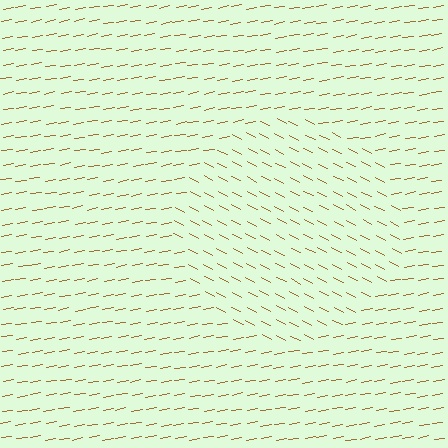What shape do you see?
I see a circle.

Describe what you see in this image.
The image is filled with small brown line segments. A circle region in the image has lines oriented differently from the surrounding lines, creating a visible texture boundary.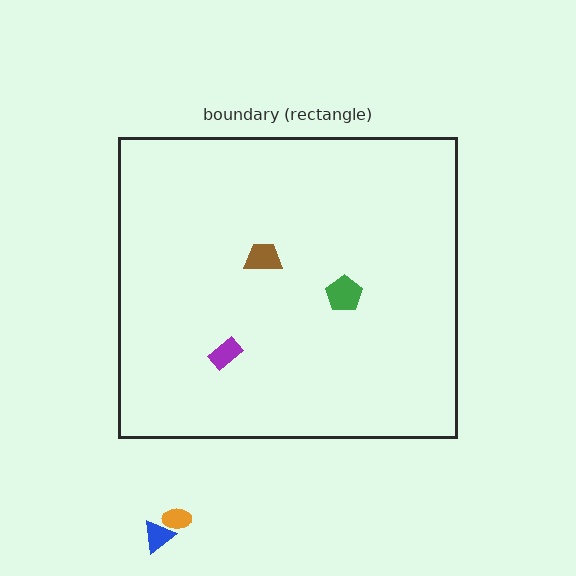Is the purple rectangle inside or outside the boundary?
Inside.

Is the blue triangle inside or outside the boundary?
Outside.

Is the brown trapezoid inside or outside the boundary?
Inside.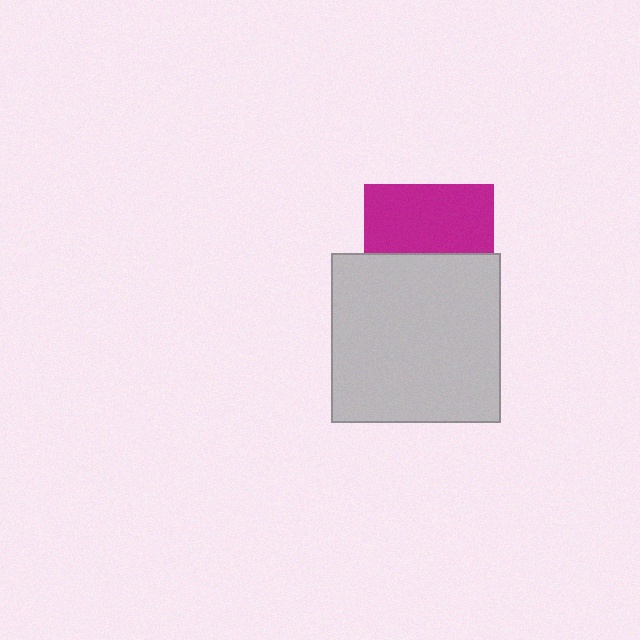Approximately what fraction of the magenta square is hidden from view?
Roughly 46% of the magenta square is hidden behind the light gray square.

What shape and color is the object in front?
The object in front is a light gray square.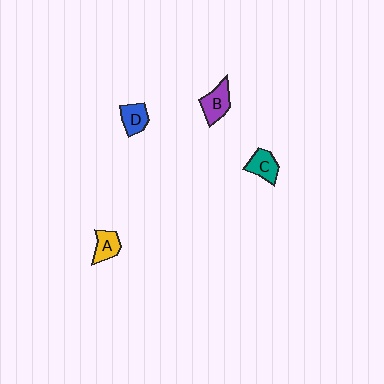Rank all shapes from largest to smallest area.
From largest to smallest: B (purple), C (teal), D (blue), A (yellow).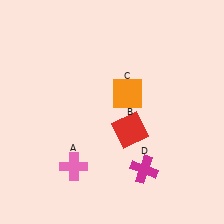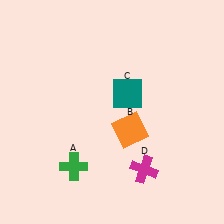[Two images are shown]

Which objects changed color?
A changed from pink to green. B changed from red to orange. C changed from orange to teal.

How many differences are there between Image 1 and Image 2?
There are 3 differences between the two images.